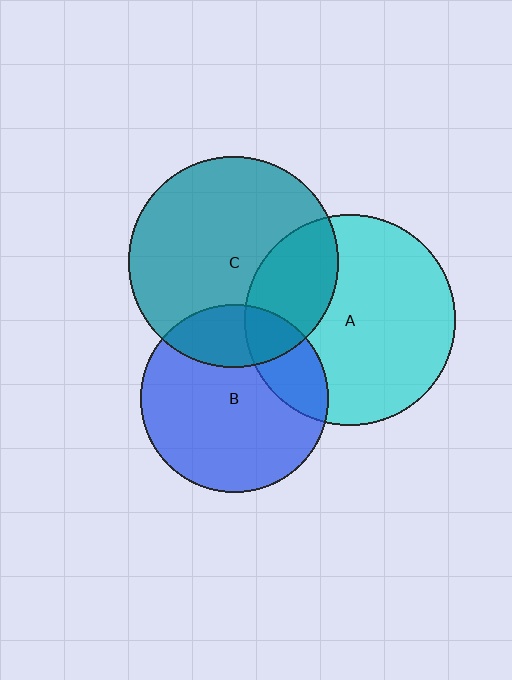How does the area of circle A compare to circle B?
Approximately 1.3 times.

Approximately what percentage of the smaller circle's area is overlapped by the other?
Approximately 20%.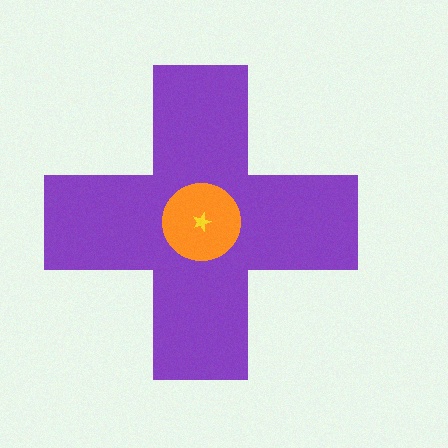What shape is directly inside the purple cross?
The orange circle.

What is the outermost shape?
The purple cross.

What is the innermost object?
The yellow star.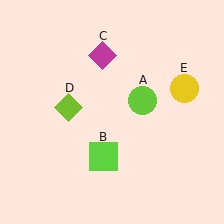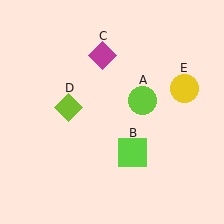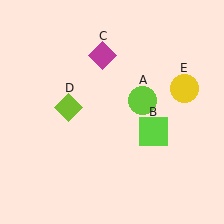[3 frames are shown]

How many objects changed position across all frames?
1 object changed position: lime square (object B).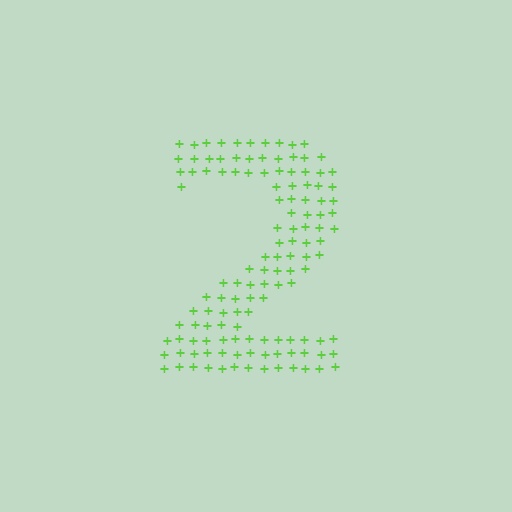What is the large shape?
The large shape is the digit 2.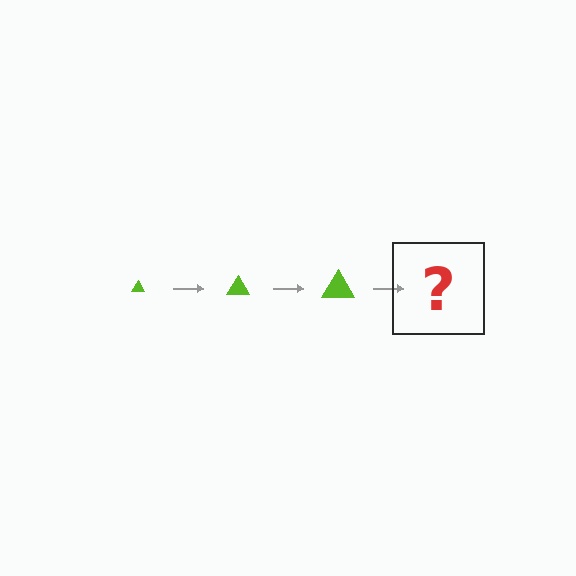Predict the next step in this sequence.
The next step is a lime triangle, larger than the previous one.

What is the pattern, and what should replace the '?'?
The pattern is that the triangle gets progressively larger each step. The '?' should be a lime triangle, larger than the previous one.